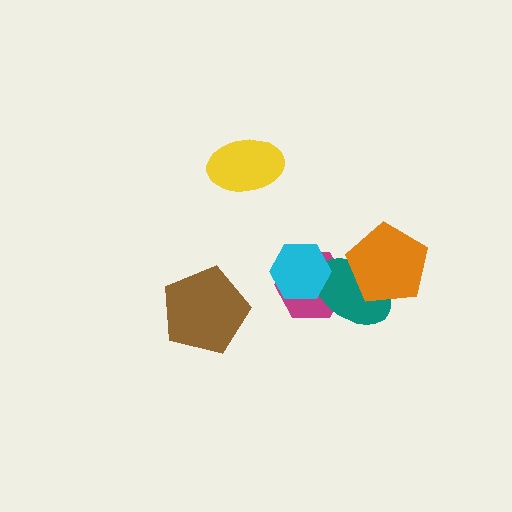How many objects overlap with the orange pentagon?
1 object overlaps with the orange pentagon.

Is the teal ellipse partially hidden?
Yes, it is partially covered by another shape.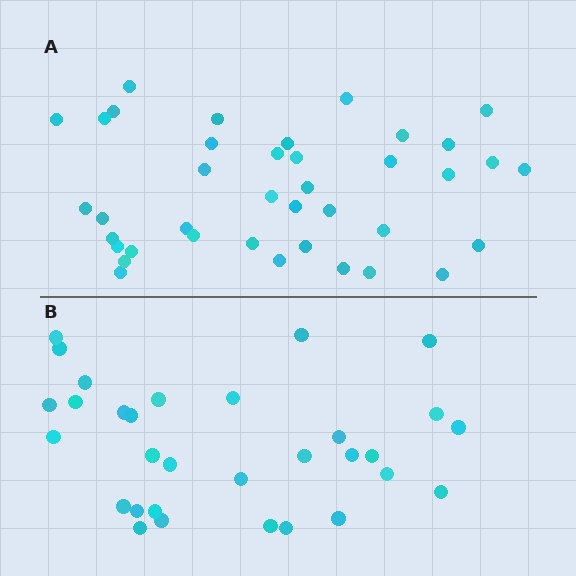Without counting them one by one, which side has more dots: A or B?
Region A (the top region) has more dots.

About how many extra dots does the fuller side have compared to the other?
Region A has roughly 8 or so more dots than region B.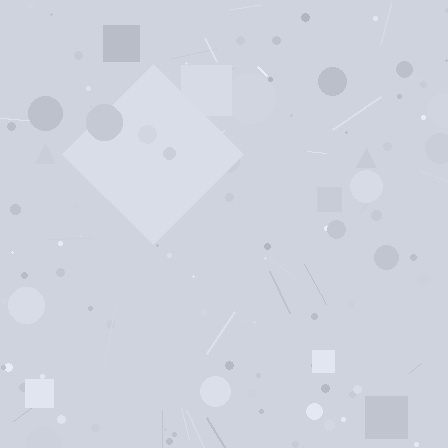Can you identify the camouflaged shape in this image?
The camouflaged shape is a diamond.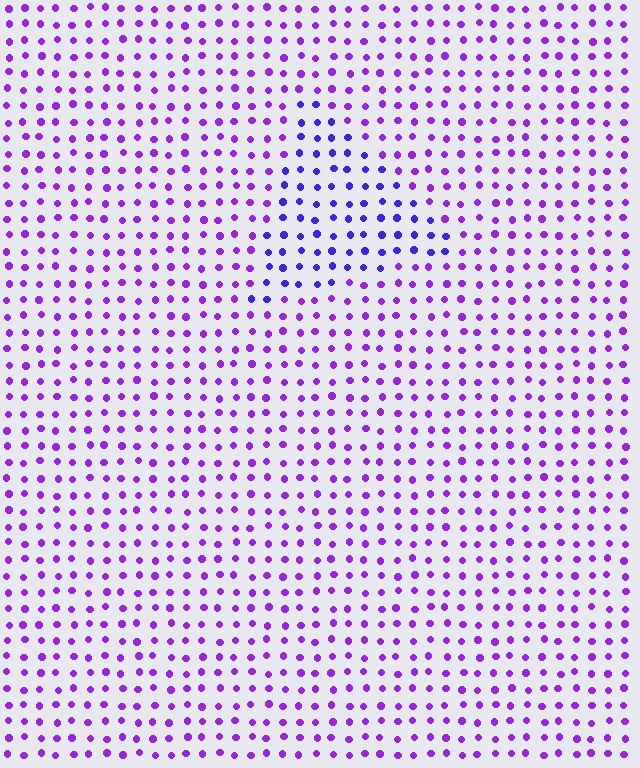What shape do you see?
I see a triangle.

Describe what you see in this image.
The image is filled with small purple elements in a uniform arrangement. A triangle-shaped region is visible where the elements are tinted to a slightly different hue, forming a subtle color boundary.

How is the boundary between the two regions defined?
The boundary is defined purely by a slight shift in hue (about 32 degrees). Spacing, size, and orientation are identical on both sides.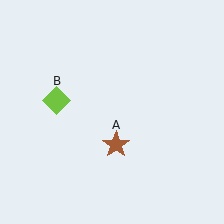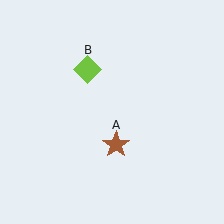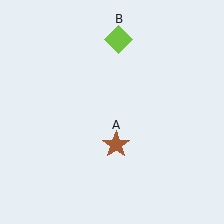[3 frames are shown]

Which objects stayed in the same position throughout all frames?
Brown star (object A) remained stationary.